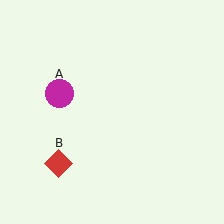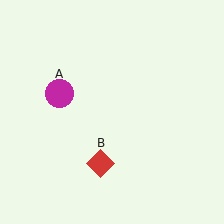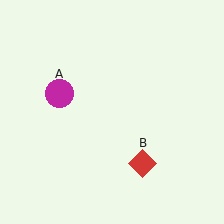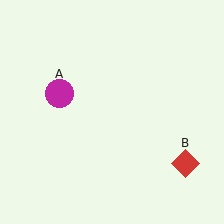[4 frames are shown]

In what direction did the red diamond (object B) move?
The red diamond (object B) moved right.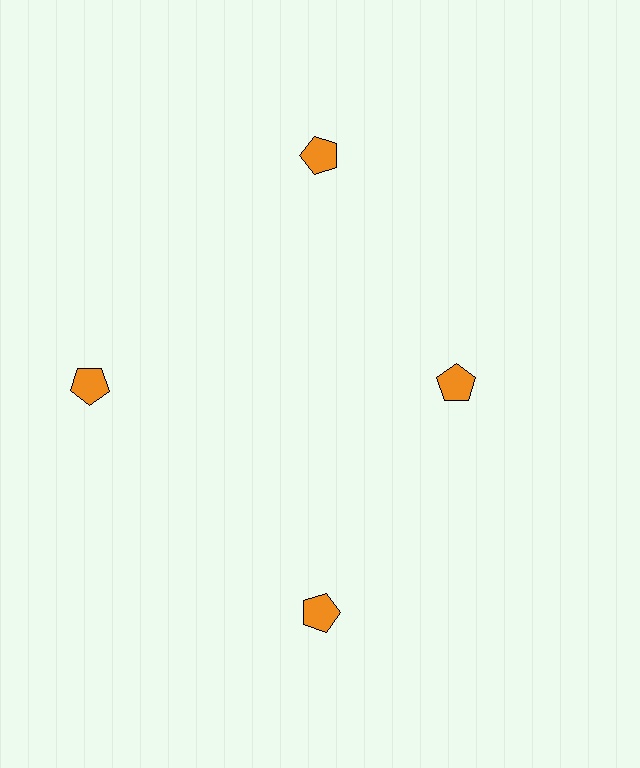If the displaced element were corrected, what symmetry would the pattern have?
It would have 4-fold rotational symmetry — the pattern would map onto itself every 90 degrees.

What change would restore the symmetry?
The symmetry would be restored by moving it outward, back onto the ring so that all 4 pentagons sit at equal angles and equal distance from the center.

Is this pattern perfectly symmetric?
No. The 4 orange pentagons are arranged in a ring, but one element near the 3 o'clock position is pulled inward toward the center, breaking the 4-fold rotational symmetry.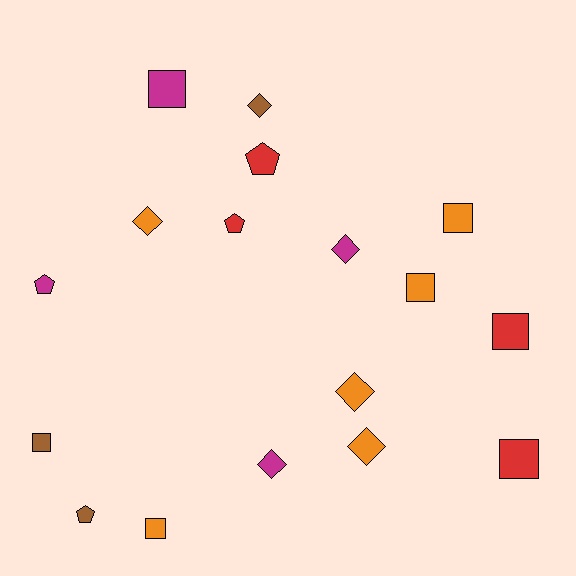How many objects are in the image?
There are 17 objects.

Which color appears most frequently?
Orange, with 6 objects.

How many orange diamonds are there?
There are 3 orange diamonds.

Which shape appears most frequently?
Square, with 7 objects.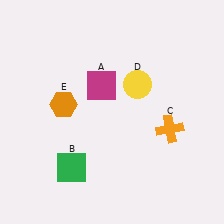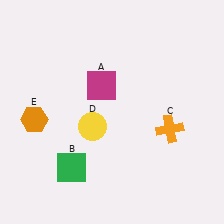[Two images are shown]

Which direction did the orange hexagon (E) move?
The orange hexagon (E) moved left.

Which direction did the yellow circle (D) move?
The yellow circle (D) moved left.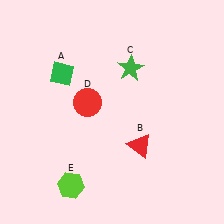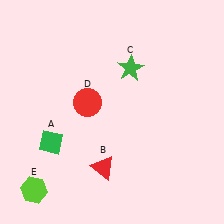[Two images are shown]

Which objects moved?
The objects that moved are: the green diamond (A), the red triangle (B), the lime hexagon (E).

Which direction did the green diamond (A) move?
The green diamond (A) moved down.